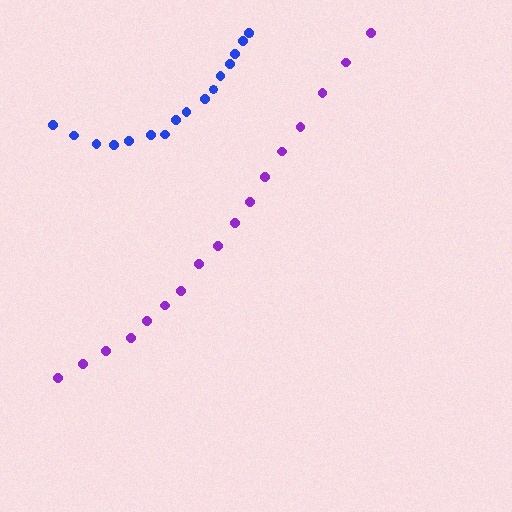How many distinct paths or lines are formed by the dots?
There are 2 distinct paths.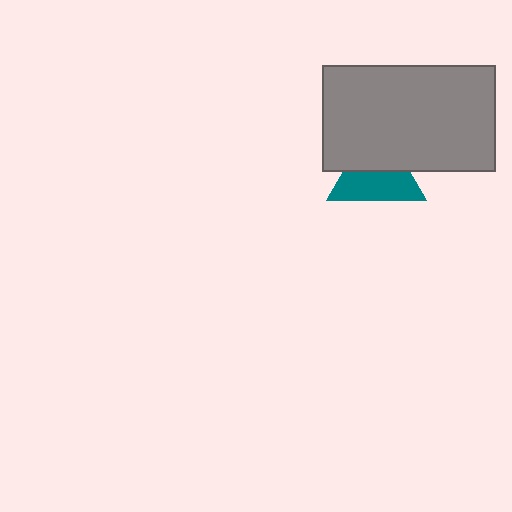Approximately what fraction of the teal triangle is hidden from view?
Roughly 43% of the teal triangle is hidden behind the gray rectangle.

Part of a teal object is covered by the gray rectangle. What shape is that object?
It is a triangle.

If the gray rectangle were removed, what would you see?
You would see the complete teal triangle.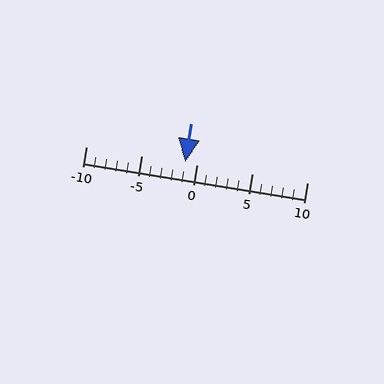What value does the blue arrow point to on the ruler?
The blue arrow points to approximately -1.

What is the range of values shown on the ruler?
The ruler shows values from -10 to 10.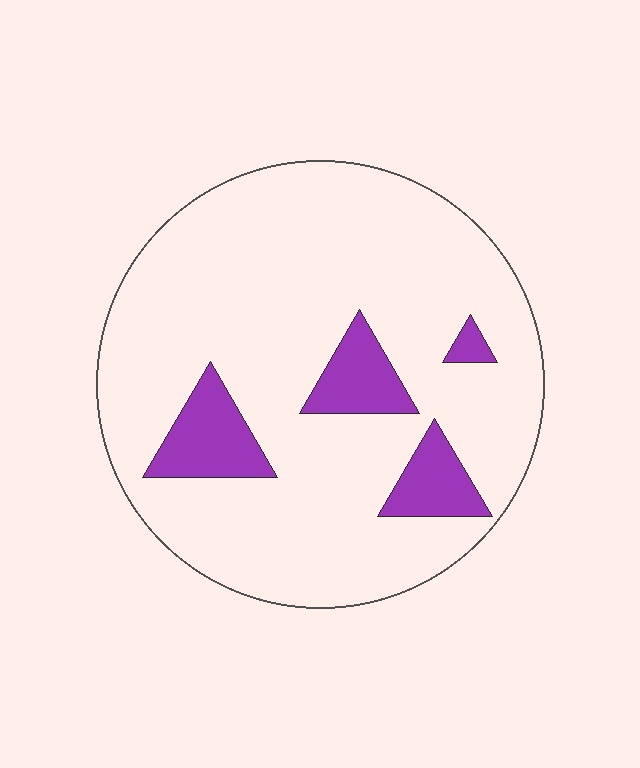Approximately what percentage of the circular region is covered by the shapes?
Approximately 15%.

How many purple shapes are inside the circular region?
4.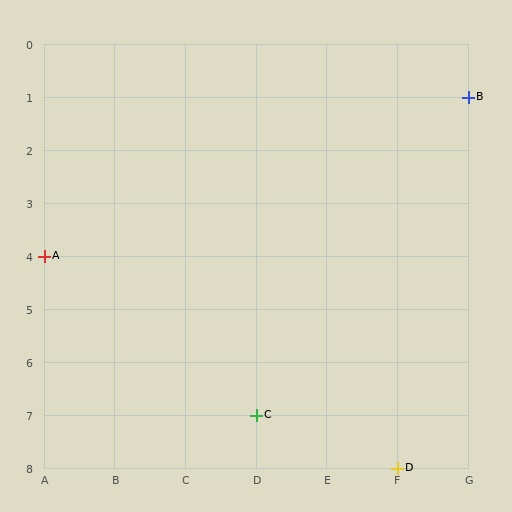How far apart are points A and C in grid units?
Points A and C are 3 columns and 3 rows apart (about 4.2 grid units diagonally).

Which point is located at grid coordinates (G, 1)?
Point B is at (G, 1).